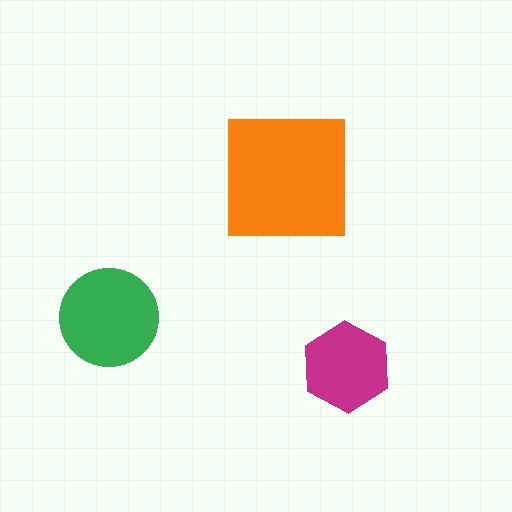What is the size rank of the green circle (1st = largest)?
2nd.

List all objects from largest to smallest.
The orange square, the green circle, the magenta hexagon.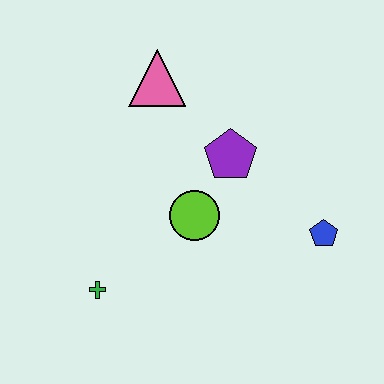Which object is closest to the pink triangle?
The purple pentagon is closest to the pink triangle.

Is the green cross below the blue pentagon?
Yes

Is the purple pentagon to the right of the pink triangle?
Yes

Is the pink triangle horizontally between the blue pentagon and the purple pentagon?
No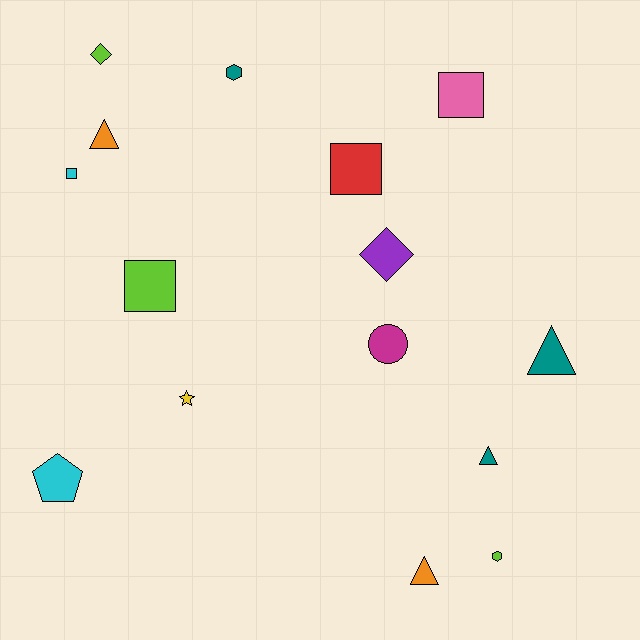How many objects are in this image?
There are 15 objects.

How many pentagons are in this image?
There is 1 pentagon.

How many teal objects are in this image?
There are 3 teal objects.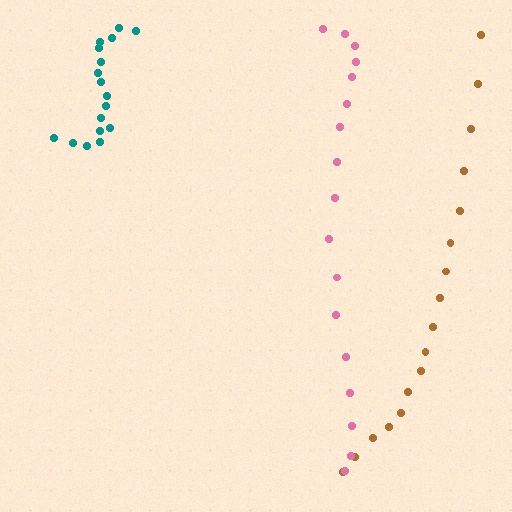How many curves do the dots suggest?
There are 3 distinct paths.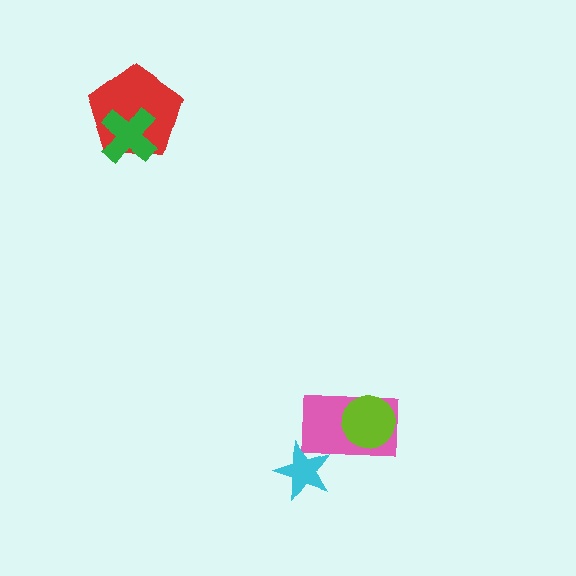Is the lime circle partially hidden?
No, no other shape covers it.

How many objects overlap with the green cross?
1 object overlaps with the green cross.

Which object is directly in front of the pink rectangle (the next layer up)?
The lime circle is directly in front of the pink rectangle.